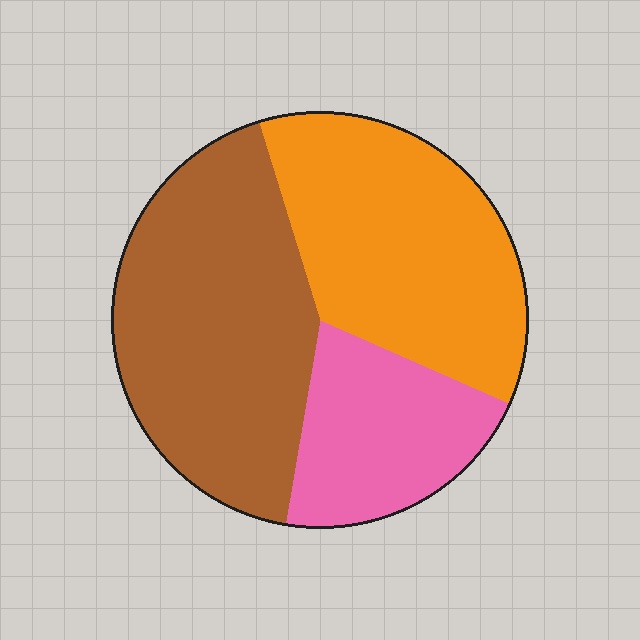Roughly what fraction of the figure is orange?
Orange covers around 35% of the figure.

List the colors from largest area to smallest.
From largest to smallest: brown, orange, pink.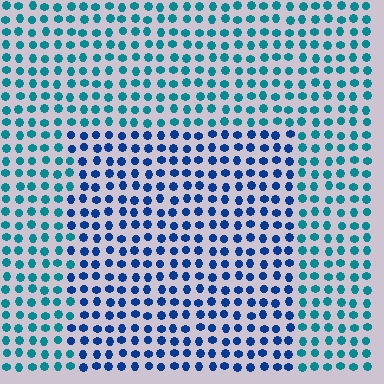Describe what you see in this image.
The image is filled with small teal elements in a uniform arrangement. A rectangle-shaped region is visible where the elements are tinted to a slightly different hue, forming a subtle color boundary.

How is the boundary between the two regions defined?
The boundary is defined purely by a slight shift in hue (about 35 degrees). Spacing, size, and orientation are identical on both sides.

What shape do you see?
I see a rectangle.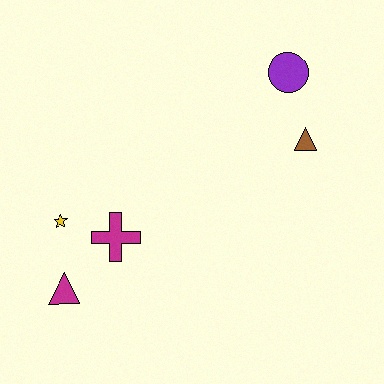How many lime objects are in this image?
There are no lime objects.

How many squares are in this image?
There are no squares.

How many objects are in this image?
There are 5 objects.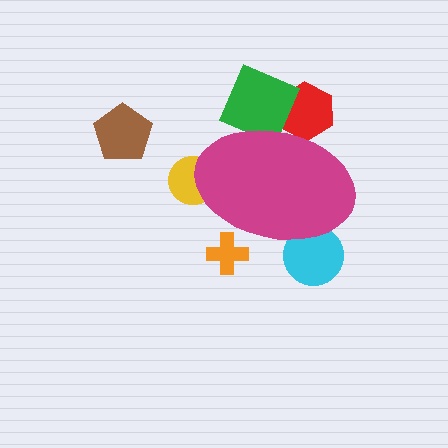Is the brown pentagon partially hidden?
No, the brown pentagon is fully visible.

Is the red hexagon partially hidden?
Yes, the red hexagon is partially hidden behind the magenta ellipse.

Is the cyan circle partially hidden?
Yes, the cyan circle is partially hidden behind the magenta ellipse.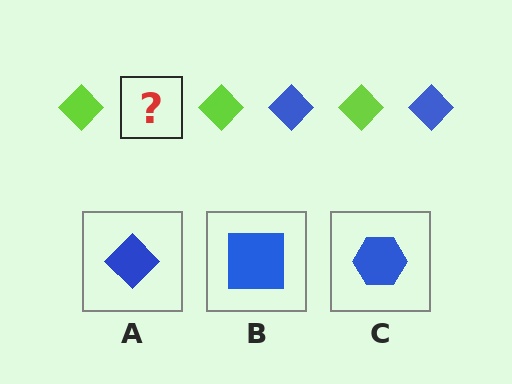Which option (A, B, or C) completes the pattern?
A.